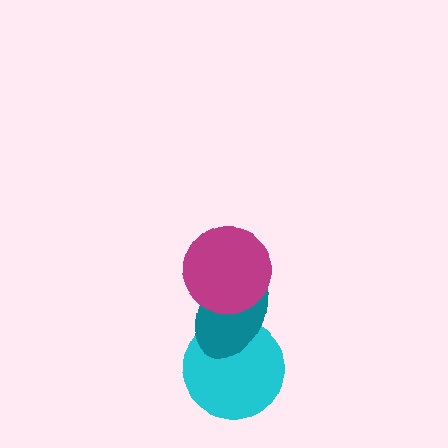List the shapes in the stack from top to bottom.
From top to bottom: the magenta circle, the teal ellipse, the cyan circle.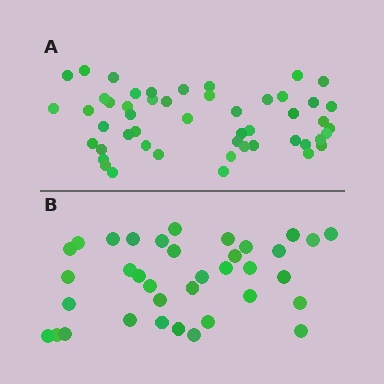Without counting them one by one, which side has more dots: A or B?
Region A (the top region) has more dots.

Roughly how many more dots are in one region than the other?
Region A has approximately 15 more dots than region B.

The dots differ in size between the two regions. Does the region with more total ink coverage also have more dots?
No. Region B has more total ink coverage because its dots are larger, but region A actually contains more individual dots. Total area can be misleading — the number of items is what matters here.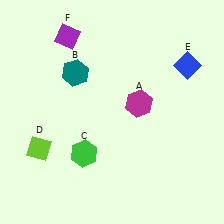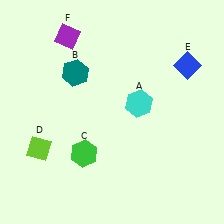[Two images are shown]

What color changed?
The hexagon (A) changed from magenta in Image 1 to cyan in Image 2.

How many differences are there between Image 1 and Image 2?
There is 1 difference between the two images.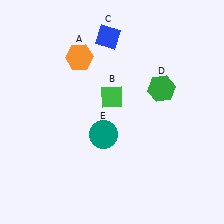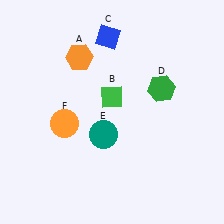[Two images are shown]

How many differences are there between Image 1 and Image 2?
There is 1 difference between the two images.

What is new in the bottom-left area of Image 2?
An orange circle (F) was added in the bottom-left area of Image 2.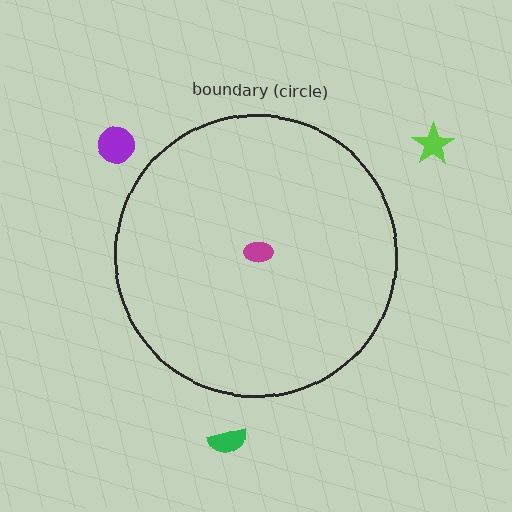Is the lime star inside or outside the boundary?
Outside.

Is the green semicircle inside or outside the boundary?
Outside.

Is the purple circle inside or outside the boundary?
Outside.